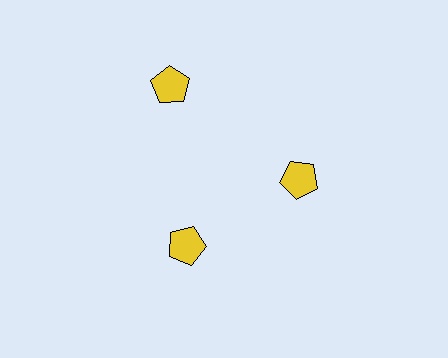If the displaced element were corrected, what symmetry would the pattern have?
It would have 3-fold rotational symmetry — the pattern would map onto itself every 120 degrees.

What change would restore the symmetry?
The symmetry would be restored by moving it inward, back onto the ring so that all 3 pentagons sit at equal angles and equal distance from the center.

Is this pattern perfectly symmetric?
No. The 3 yellow pentagons are arranged in a ring, but one element near the 11 o'clock position is pushed outward from the center, breaking the 3-fold rotational symmetry.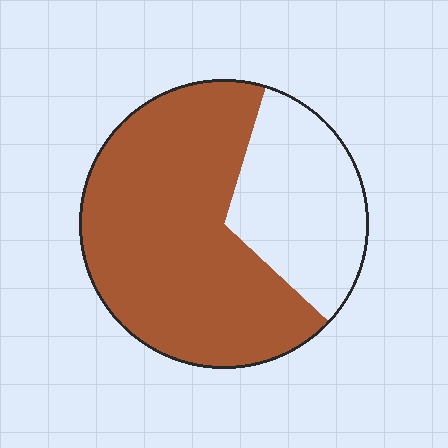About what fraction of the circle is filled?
About two thirds (2/3).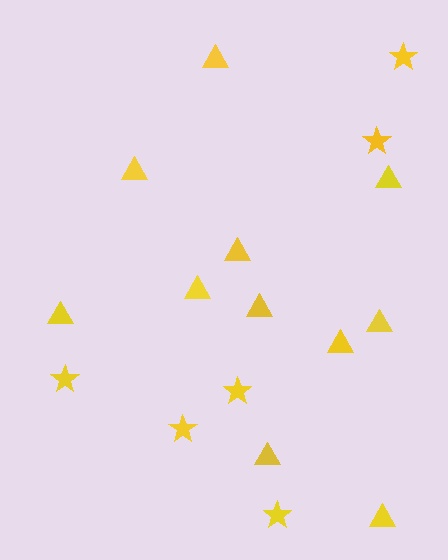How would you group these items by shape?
There are 2 groups: one group of triangles (11) and one group of stars (6).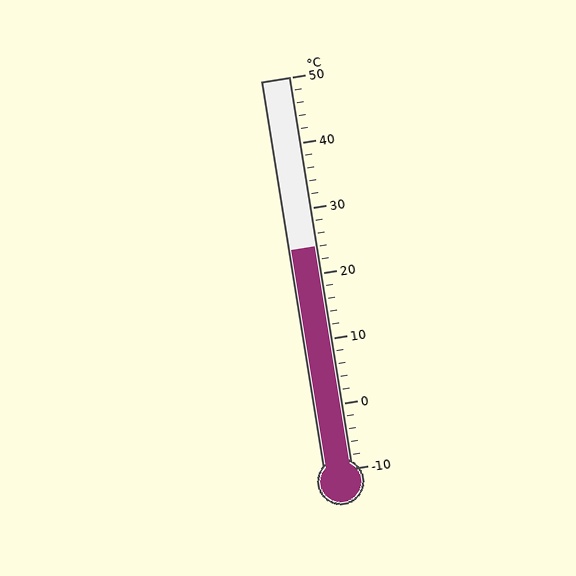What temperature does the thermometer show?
The thermometer shows approximately 24°C.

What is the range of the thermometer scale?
The thermometer scale ranges from -10°C to 50°C.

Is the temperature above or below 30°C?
The temperature is below 30°C.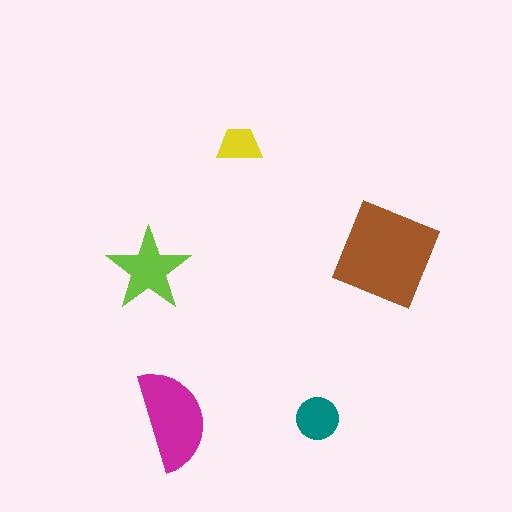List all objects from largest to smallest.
The brown square, the magenta semicircle, the lime star, the teal circle, the yellow trapezoid.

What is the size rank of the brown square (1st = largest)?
1st.